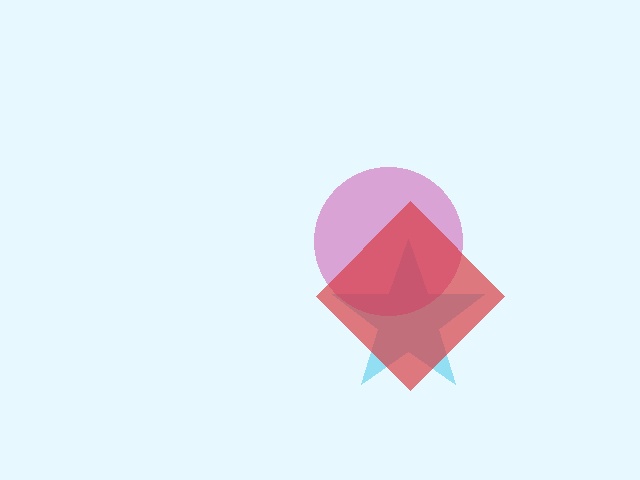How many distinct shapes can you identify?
There are 3 distinct shapes: a cyan star, a magenta circle, a red diamond.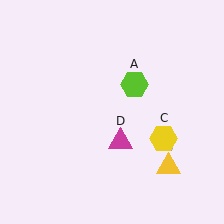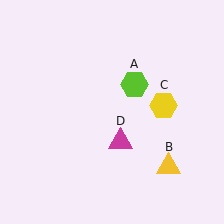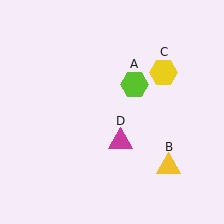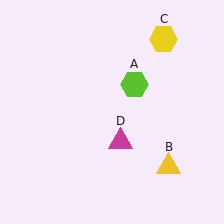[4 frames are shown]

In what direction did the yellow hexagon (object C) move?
The yellow hexagon (object C) moved up.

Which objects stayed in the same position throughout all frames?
Lime hexagon (object A) and yellow triangle (object B) and magenta triangle (object D) remained stationary.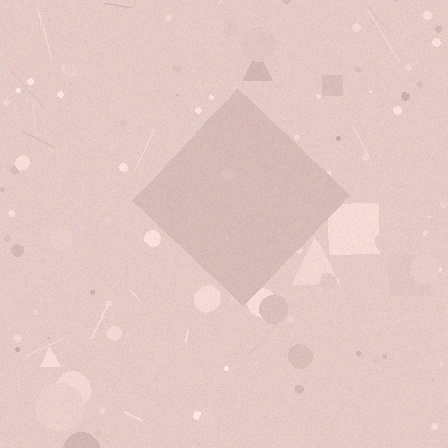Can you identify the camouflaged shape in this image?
The camouflaged shape is a diamond.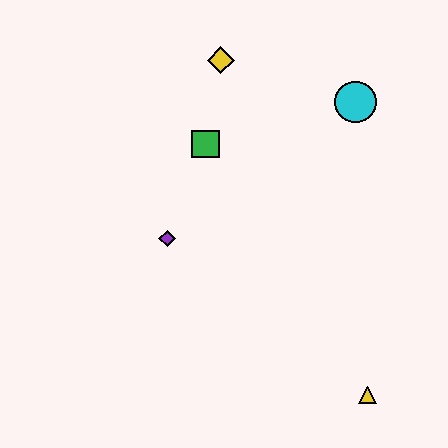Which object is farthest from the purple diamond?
The yellow triangle is farthest from the purple diamond.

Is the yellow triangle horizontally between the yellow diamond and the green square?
No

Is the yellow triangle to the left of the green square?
No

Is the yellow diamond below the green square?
No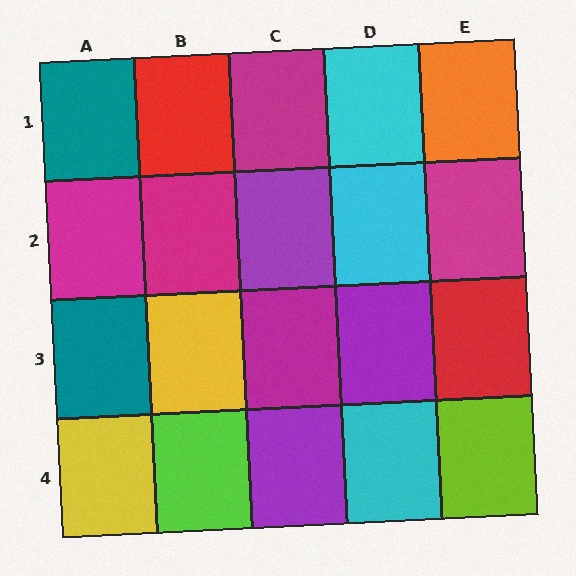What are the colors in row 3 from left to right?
Teal, yellow, magenta, purple, red.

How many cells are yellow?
2 cells are yellow.